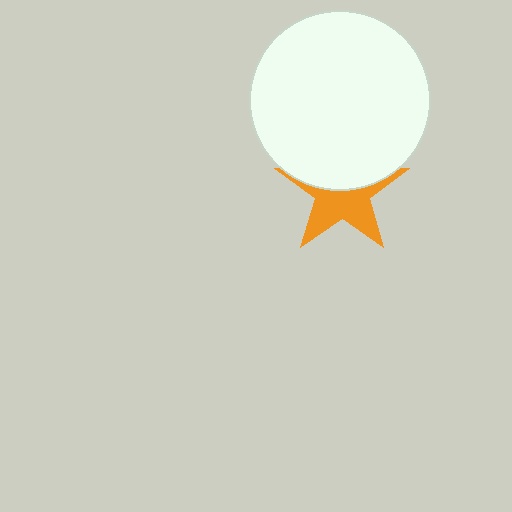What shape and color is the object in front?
The object in front is a white circle.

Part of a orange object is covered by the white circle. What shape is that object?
It is a star.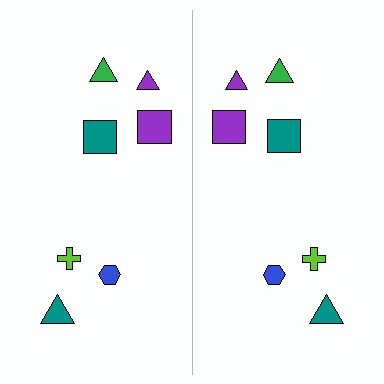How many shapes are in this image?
There are 14 shapes in this image.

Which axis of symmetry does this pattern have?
The pattern has a vertical axis of symmetry running through the center of the image.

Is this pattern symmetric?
Yes, this pattern has bilateral (reflection) symmetry.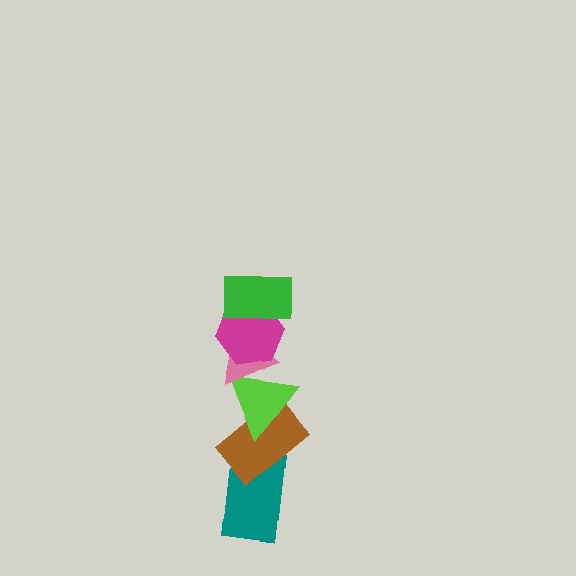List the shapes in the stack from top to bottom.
From top to bottom: the green rectangle, the magenta hexagon, the pink triangle, the lime triangle, the brown rectangle, the teal rectangle.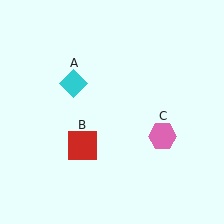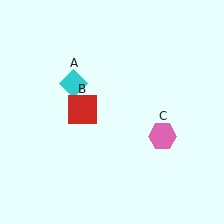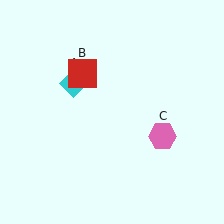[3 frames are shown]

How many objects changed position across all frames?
1 object changed position: red square (object B).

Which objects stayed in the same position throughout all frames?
Cyan diamond (object A) and pink hexagon (object C) remained stationary.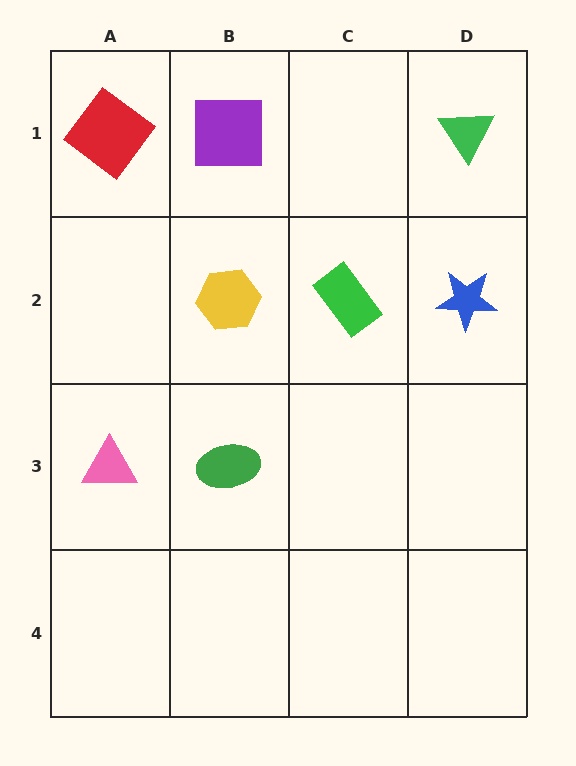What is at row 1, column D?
A green triangle.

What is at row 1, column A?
A red diamond.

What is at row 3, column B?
A green ellipse.